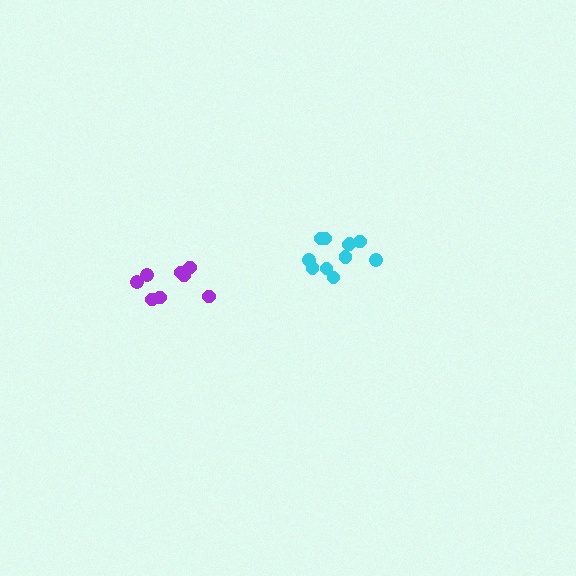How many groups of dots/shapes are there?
There are 2 groups.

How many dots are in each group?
Group 1: 8 dots, Group 2: 11 dots (19 total).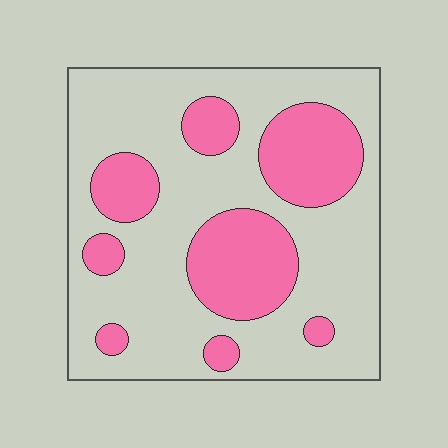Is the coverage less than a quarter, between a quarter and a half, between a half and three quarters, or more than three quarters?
Between a quarter and a half.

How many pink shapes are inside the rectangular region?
8.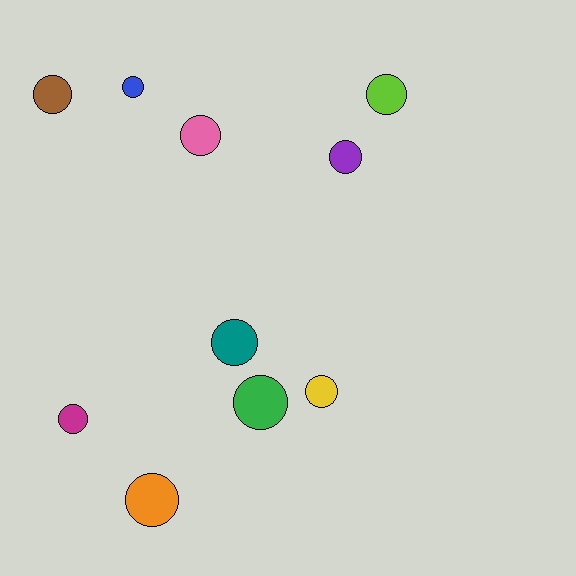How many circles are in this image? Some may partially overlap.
There are 10 circles.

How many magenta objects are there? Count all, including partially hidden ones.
There is 1 magenta object.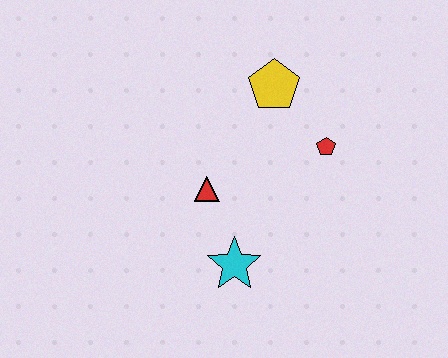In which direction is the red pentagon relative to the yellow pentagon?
The red pentagon is below the yellow pentagon.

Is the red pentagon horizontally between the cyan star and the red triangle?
No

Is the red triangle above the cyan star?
Yes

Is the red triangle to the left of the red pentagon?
Yes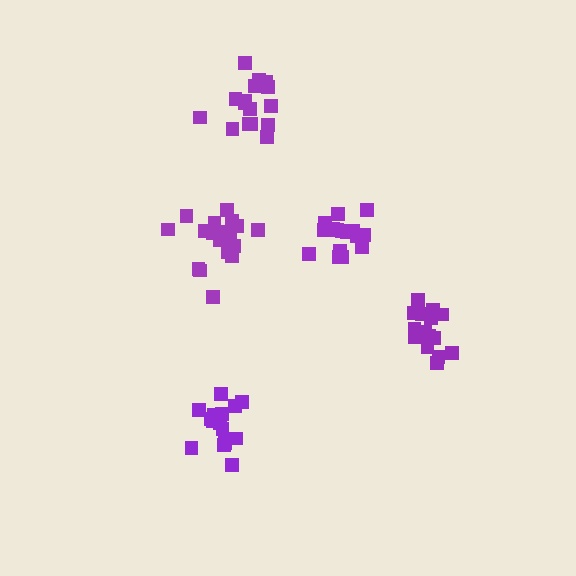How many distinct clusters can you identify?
There are 5 distinct clusters.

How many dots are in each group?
Group 1: 15 dots, Group 2: 16 dots, Group 3: 16 dots, Group 4: 19 dots, Group 5: 16 dots (82 total).